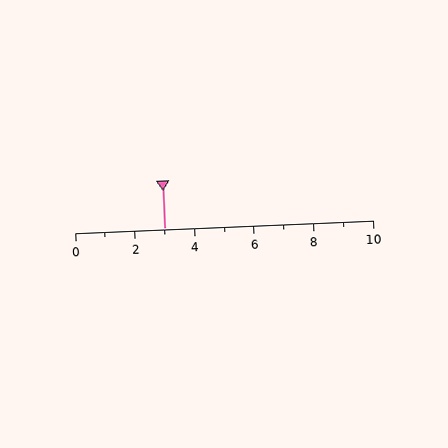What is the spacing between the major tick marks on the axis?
The major ticks are spaced 2 apart.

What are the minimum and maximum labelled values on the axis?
The axis runs from 0 to 10.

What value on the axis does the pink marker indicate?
The marker indicates approximately 3.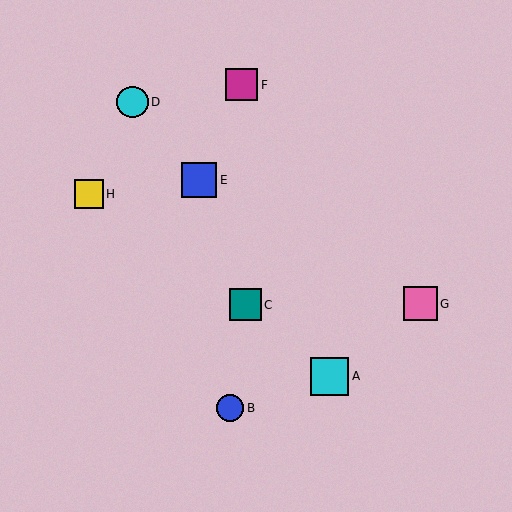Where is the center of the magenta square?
The center of the magenta square is at (242, 85).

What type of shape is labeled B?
Shape B is a blue circle.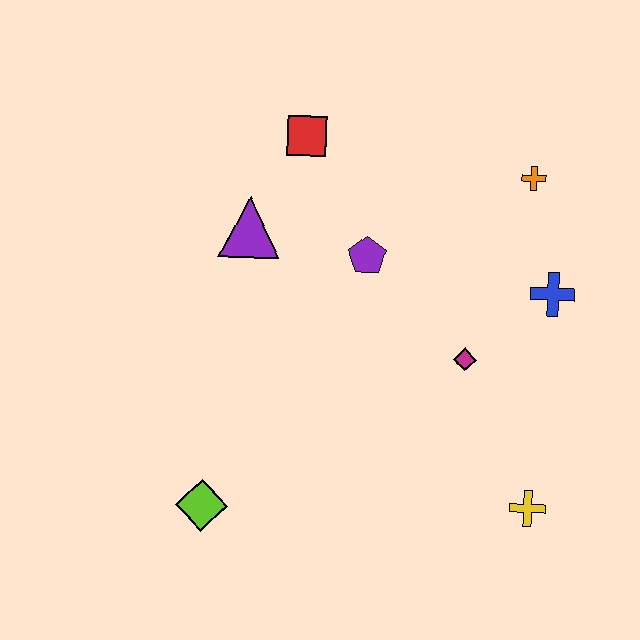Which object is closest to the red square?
The purple triangle is closest to the red square.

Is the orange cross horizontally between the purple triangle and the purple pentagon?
No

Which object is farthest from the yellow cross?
The red square is farthest from the yellow cross.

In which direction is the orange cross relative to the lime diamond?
The orange cross is above the lime diamond.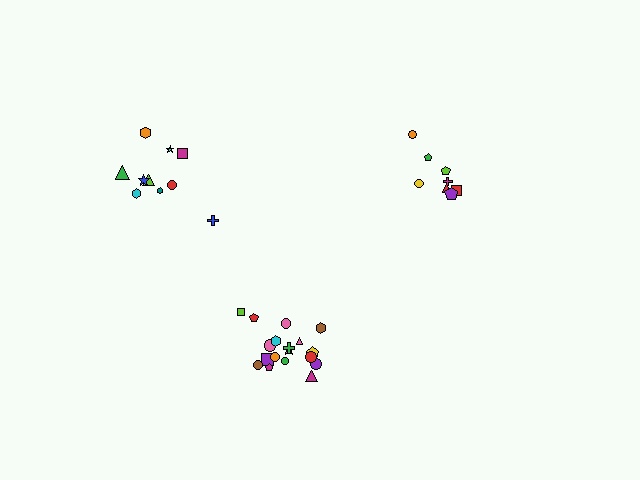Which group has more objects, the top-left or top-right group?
The top-left group.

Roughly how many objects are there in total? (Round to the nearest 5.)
Roughly 35 objects in total.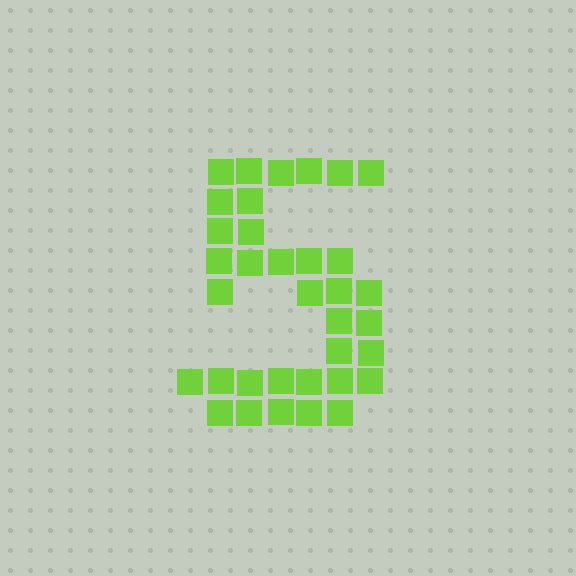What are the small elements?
The small elements are squares.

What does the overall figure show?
The overall figure shows the digit 5.